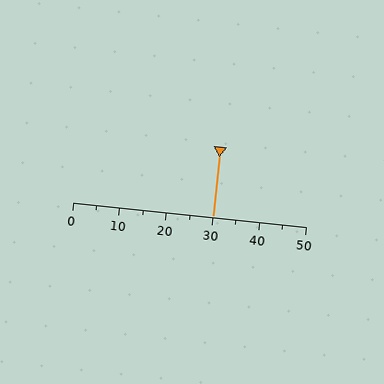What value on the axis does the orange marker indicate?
The marker indicates approximately 30.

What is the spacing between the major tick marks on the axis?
The major ticks are spaced 10 apart.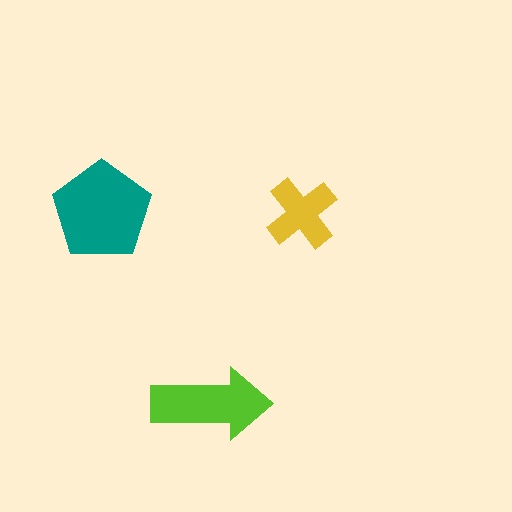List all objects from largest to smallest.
The teal pentagon, the lime arrow, the yellow cross.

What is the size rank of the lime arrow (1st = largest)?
2nd.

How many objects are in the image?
There are 3 objects in the image.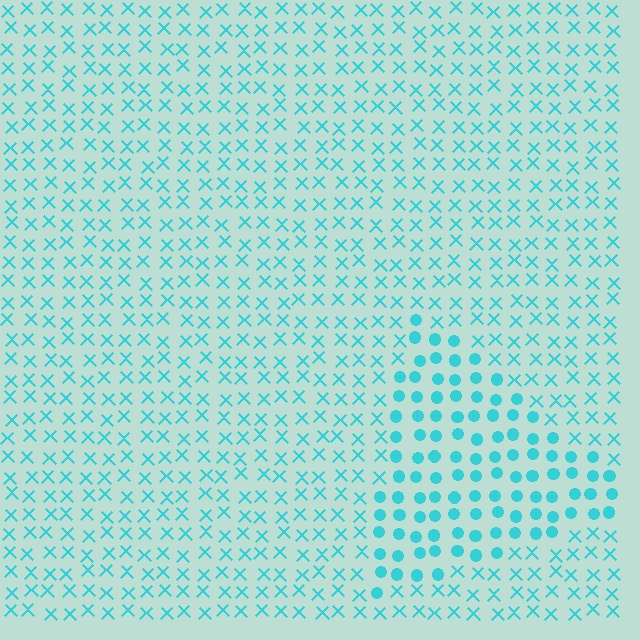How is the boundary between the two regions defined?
The boundary is defined by a change in element shape: circles inside vs. X marks outside. All elements share the same color and spacing.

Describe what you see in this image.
The image is filled with small cyan elements arranged in a uniform grid. A triangle-shaped region contains circles, while the surrounding area contains X marks. The boundary is defined purely by the change in element shape.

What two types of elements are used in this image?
The image uses circles inside the triangle region and X marks outside it.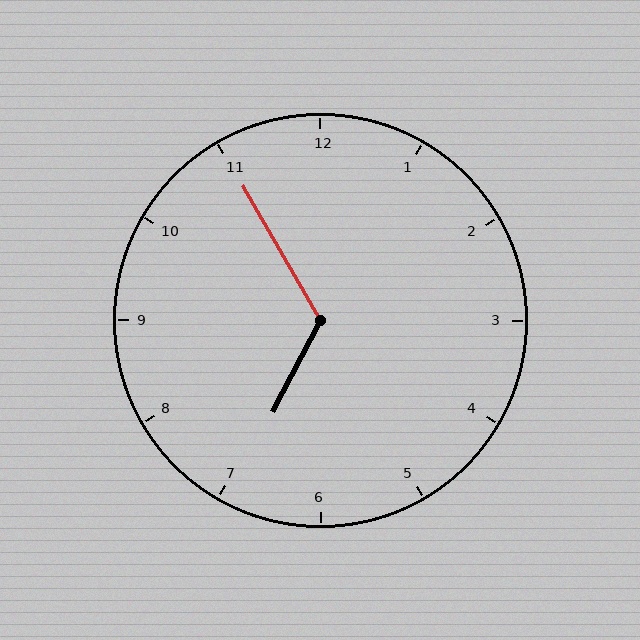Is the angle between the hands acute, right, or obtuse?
It is obtuse.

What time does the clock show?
6:55.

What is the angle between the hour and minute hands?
Approximately 122 degrees.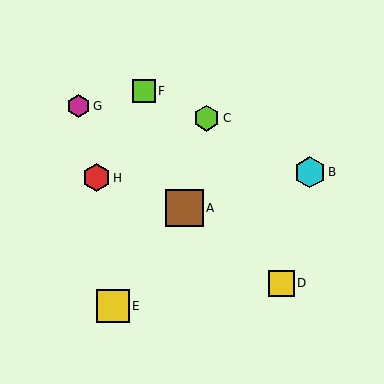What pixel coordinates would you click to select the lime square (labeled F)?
Click at (144, 91) to select the lime square F.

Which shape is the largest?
The brown square (labeled A) is the largest.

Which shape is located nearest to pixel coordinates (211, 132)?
The lime hexagon (labeled C) at (207, 118) is nearest to that location.